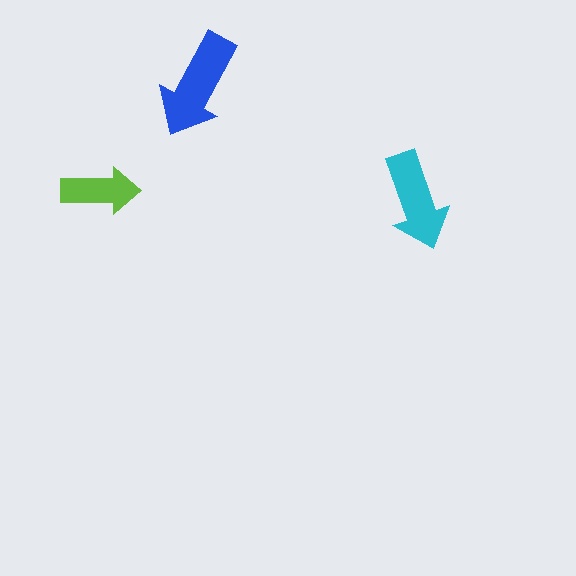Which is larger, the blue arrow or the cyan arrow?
The blue one.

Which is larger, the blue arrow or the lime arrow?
The blue one.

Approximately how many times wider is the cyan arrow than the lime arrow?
About 1.5 times wider.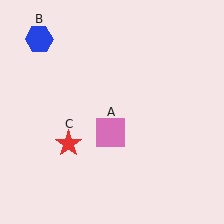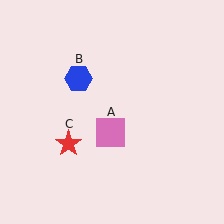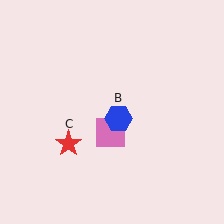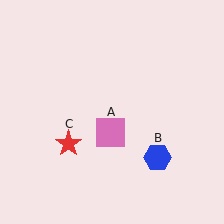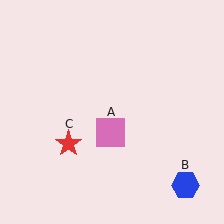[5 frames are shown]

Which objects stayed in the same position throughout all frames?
Pink square (object A) and red star (object C) remained stationary.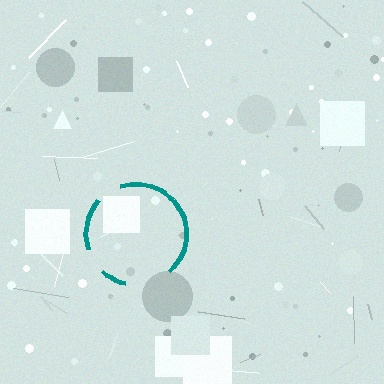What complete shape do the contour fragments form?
The contour fragments form a circle.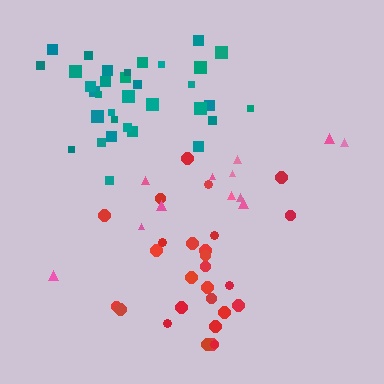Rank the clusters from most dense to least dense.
teal, red, pink.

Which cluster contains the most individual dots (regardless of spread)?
Teal (34).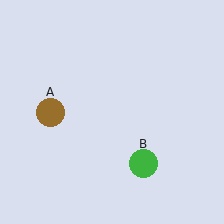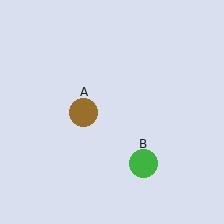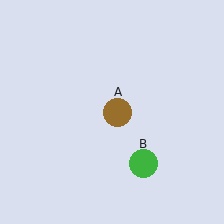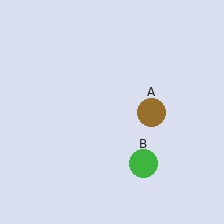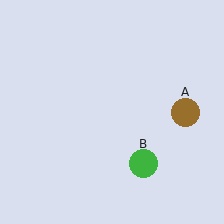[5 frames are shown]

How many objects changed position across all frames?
1 object changed position: brown circle (object A).